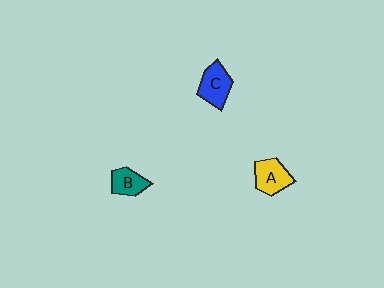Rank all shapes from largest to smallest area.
From largest to smallest: C (blue), A (yellow), B (teal).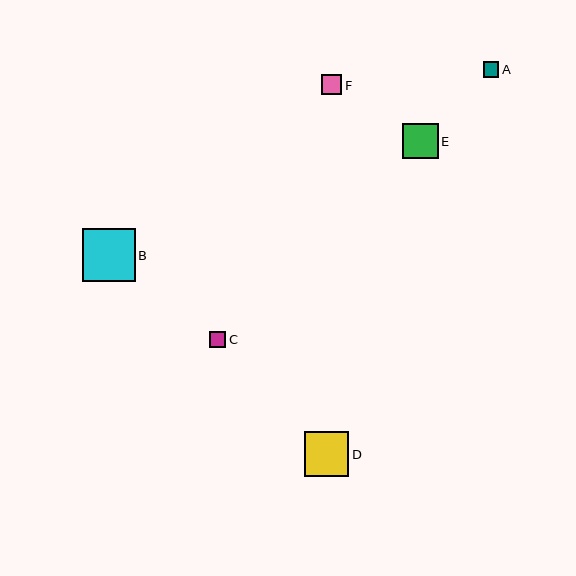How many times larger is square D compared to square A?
Square D is approximately 2.8 times the size of square A.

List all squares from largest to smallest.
From largest to smallest: B, D, E, F, C, A.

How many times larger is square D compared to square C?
Square D is approximately 2.8 times the size of square C.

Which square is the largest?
Square B is the largest with a size of approximately 53 pixels.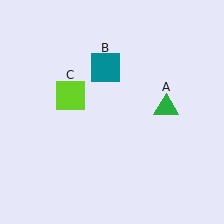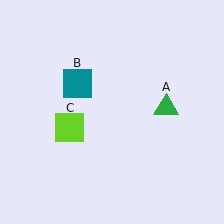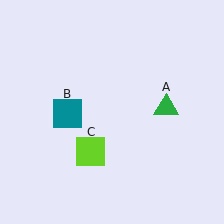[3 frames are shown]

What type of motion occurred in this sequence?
The teal square (object B), lime square (object C) rotated counterclockwise around the center of the scene.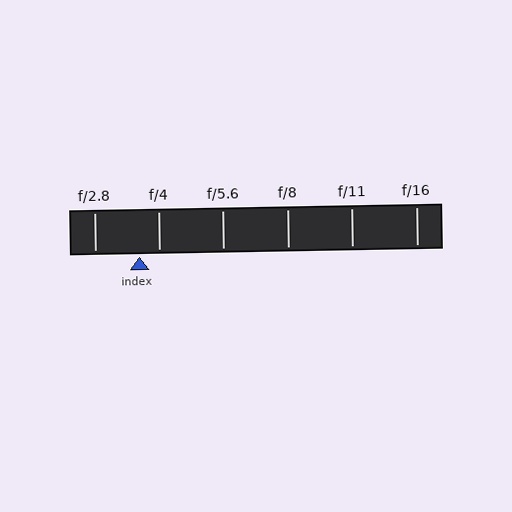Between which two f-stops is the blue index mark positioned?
The index mark is between f/2.8 and f/4.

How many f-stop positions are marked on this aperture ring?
There are 6 f-stop positions marked.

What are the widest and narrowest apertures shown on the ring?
The widest aperture shown is f/2.8 and the narrowest is f/16.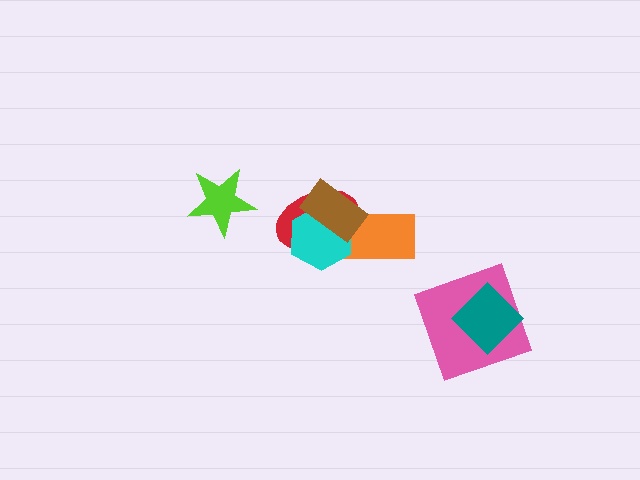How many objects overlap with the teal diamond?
1 object overlaps with the teal diamond.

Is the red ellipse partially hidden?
Yes, it is partially covered by another shape.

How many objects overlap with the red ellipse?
3 objects overlap with the red ellipse.